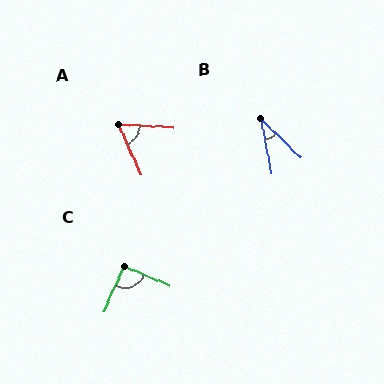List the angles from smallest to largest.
B (35°), A (62°), C (91°).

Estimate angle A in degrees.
Approximately 62 degrees.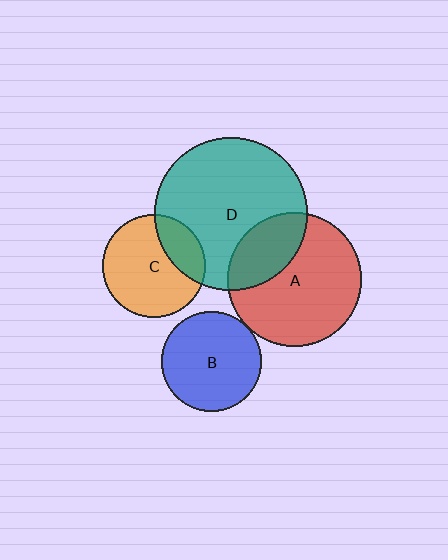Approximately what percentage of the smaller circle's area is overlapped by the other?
Approximately 25%.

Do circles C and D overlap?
Yes.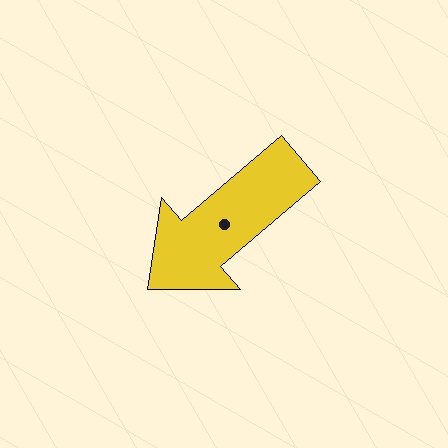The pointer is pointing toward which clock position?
Roughly 8 o'clock.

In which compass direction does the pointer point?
Southwest.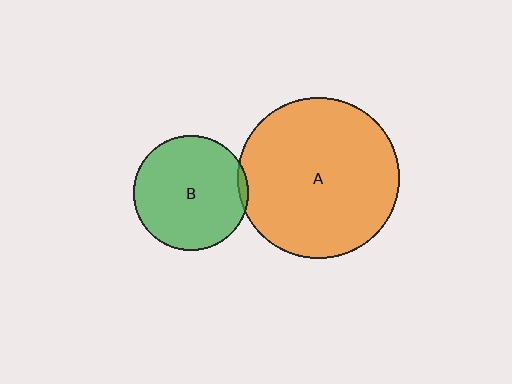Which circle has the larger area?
Circle A (orange).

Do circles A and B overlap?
Yes.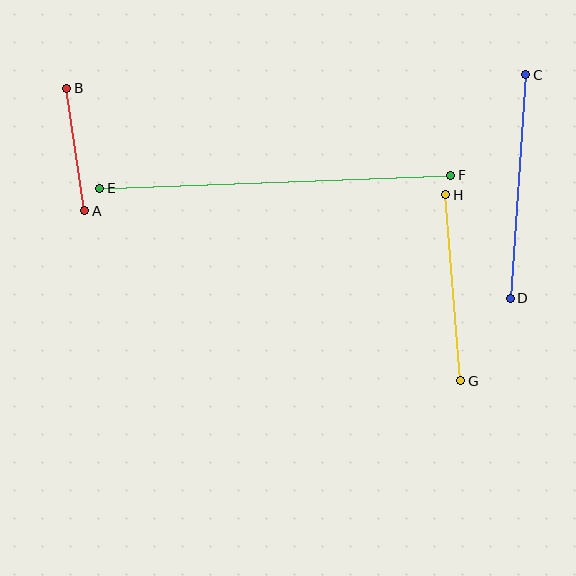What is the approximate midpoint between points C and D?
The midpoint is at approximately (518, 186) pixels.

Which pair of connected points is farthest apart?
Points E and F are farthest apart.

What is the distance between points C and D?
The distance is approximately 224 pixels.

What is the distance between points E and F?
The distance is approximately 351 pixels.